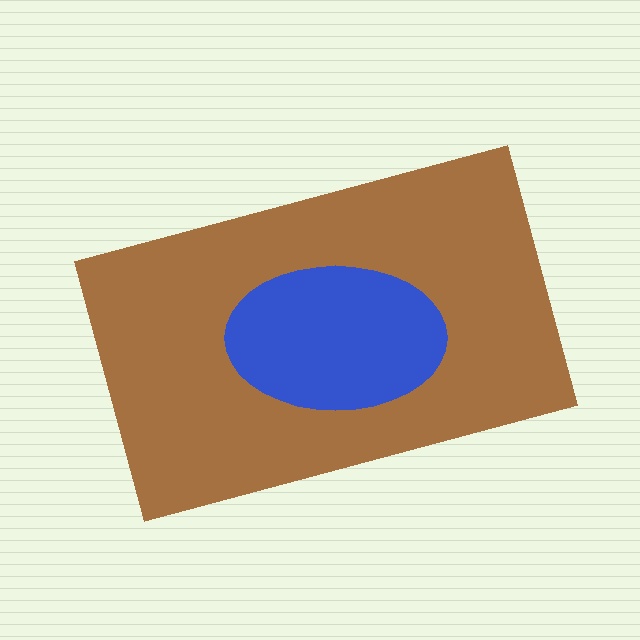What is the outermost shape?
The brown rectangle.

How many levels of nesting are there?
2.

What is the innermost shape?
The blue ellipse.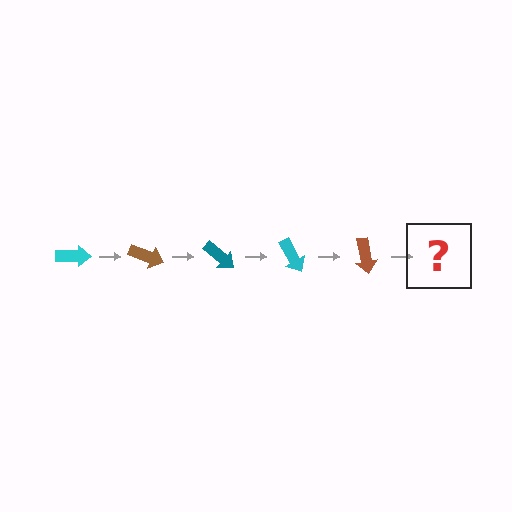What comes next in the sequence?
The next element should be a teal arrow, rotated 100 degrees from the start.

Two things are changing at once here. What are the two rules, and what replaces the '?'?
The two rules are that it rotates 20 degrees each step and the color cycles through cyan, brown, and teal. The '?' should be a teal arrow, rotated 100 degrees from the start.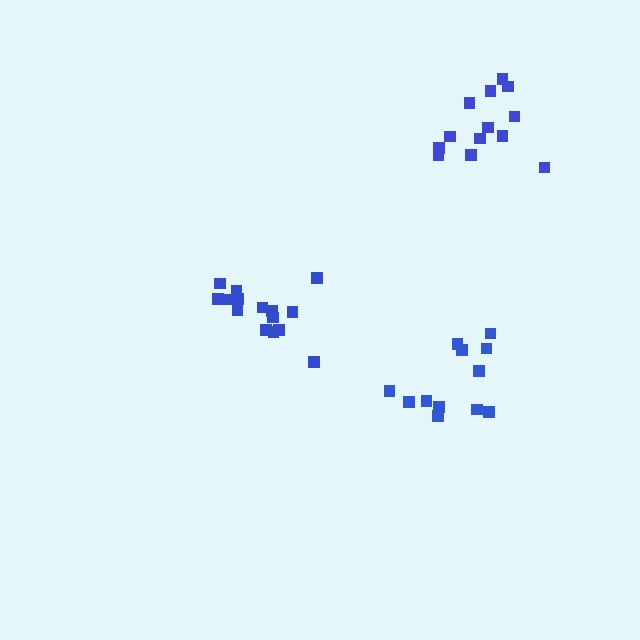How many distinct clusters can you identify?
There are 3 distinct clusters.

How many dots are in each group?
Group 1: 15 dots, Group 2: 13 dots, Group 3: 13 dots (41 total).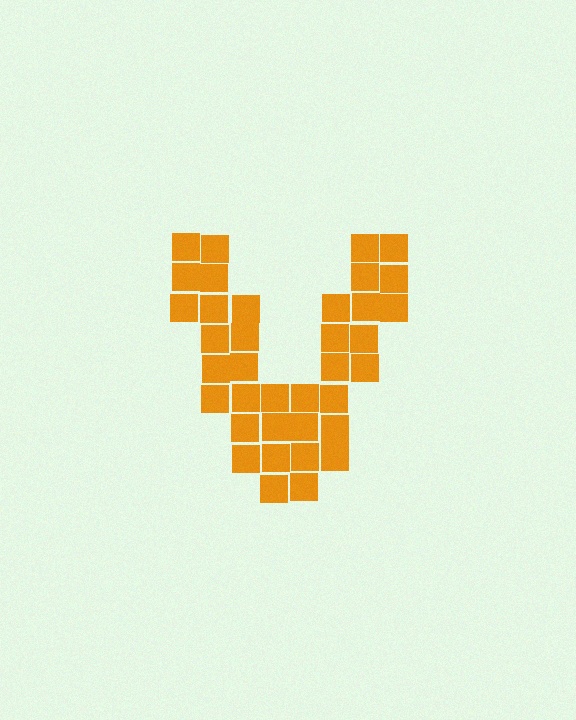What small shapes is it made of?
It is made of small squares.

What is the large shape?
The large shape is the letter V.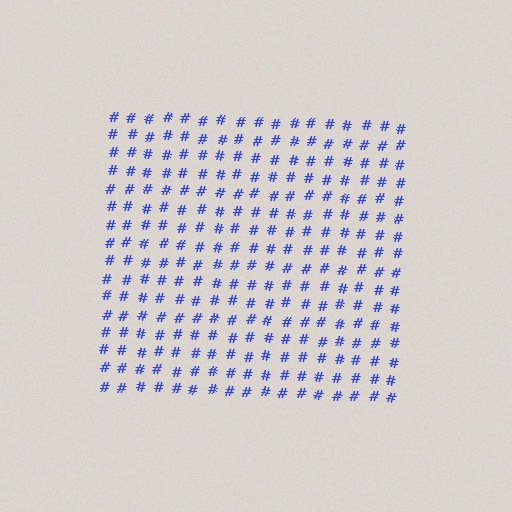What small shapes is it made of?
It is made of small hash symbols.